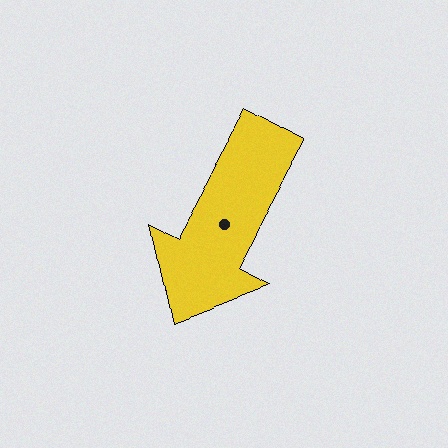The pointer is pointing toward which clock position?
Roughly 7 o'clock.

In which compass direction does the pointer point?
Southwest.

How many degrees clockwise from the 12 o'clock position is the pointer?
Approximately 209 degrees.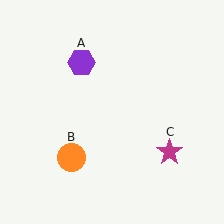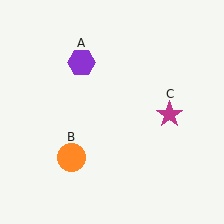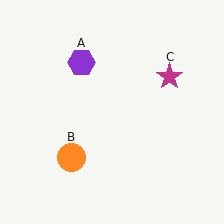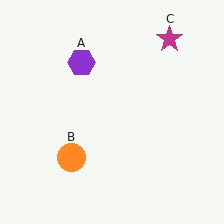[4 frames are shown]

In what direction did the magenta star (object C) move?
The magenta star (object C) moved up.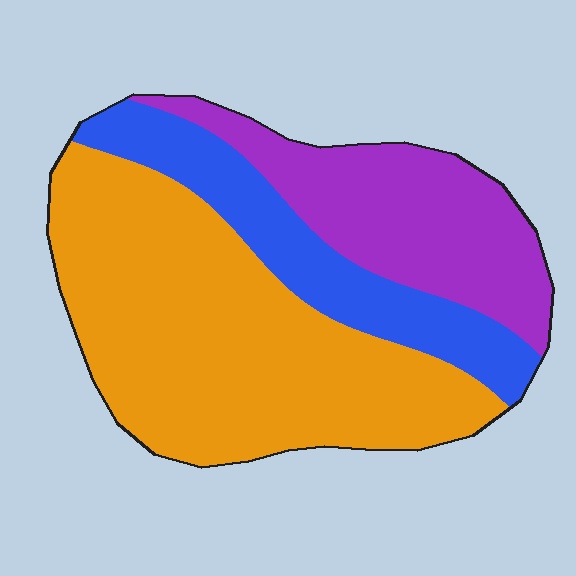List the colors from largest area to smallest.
From largest to smallest: orange, purple, blue.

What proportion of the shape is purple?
Purple takes up about one quarter (1/4) of the shape.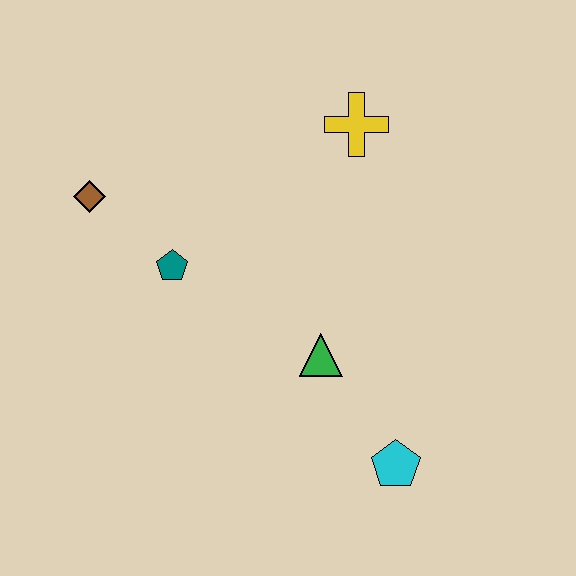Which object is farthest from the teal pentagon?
The cyan pentagon is farthest from the teal pentagon.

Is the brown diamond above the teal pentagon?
Yes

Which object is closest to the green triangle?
The cyan pentagon is closest to the green triangle.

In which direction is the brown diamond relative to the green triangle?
The brown diamond is to the left of the green triangle.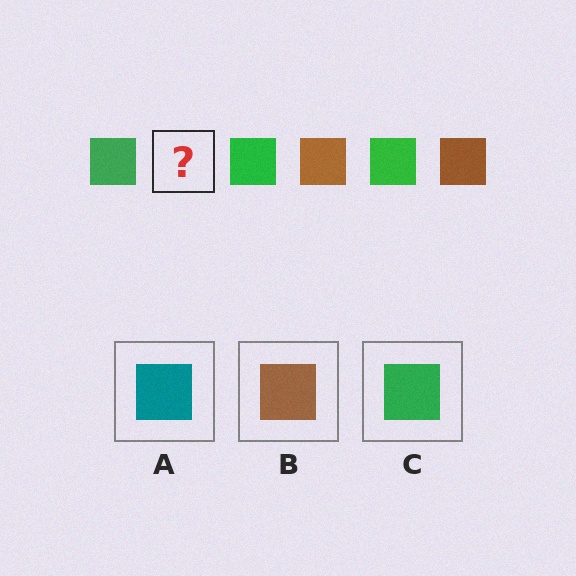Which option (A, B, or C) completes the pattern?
B.